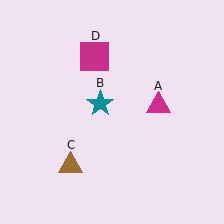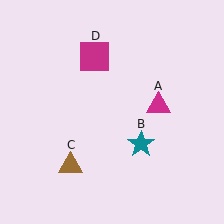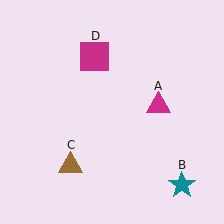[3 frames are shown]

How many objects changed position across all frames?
1 object changed position: teal star (object B).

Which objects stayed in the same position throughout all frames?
Magenta triangle (object A) and brown triangle (object C) and magenta square (object D) remained stationary.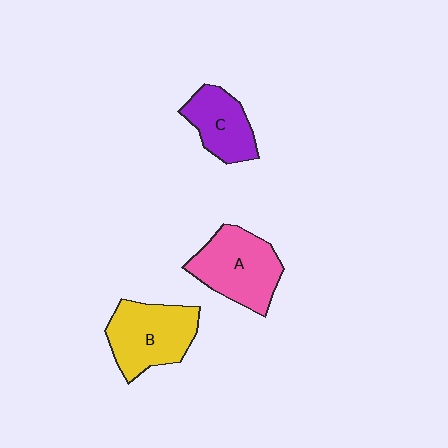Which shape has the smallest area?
Shape C (purple).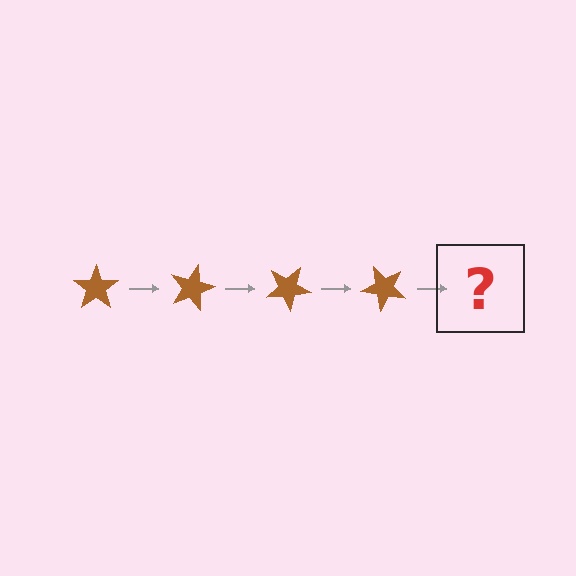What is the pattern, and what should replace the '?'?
The pattern is that the star rotates 15 degrees each step. The '?' should be a brown star rotated 60 degrees.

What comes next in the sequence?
The next element should be a brown star rotated 60 degrees.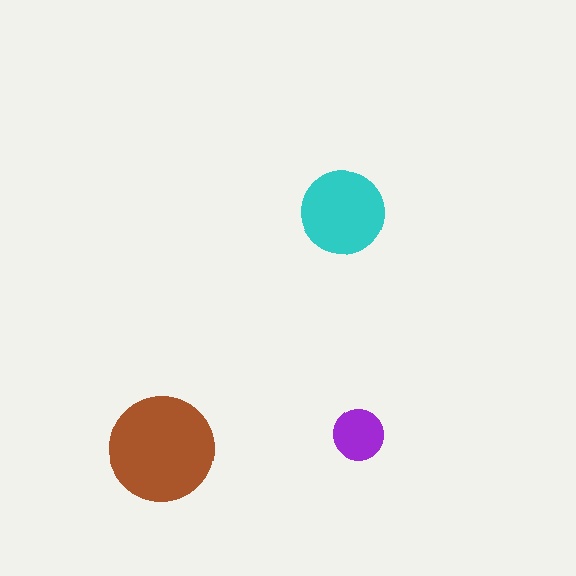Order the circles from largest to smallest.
the brown one, the cyan one, the purple one.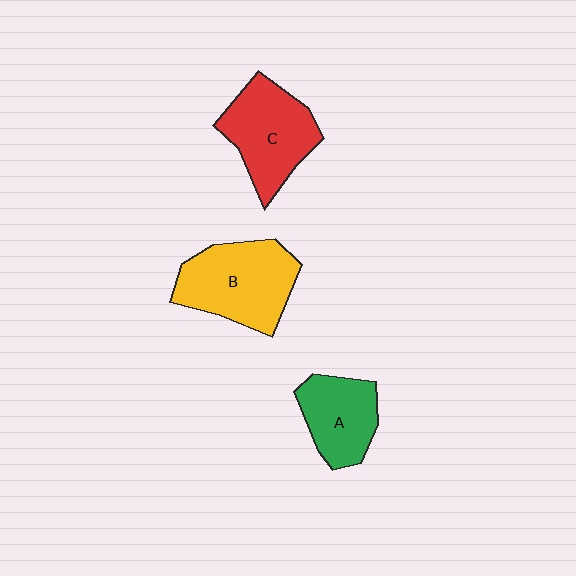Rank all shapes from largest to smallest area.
From largest to smallest: B (yellow), C (red), A (green).